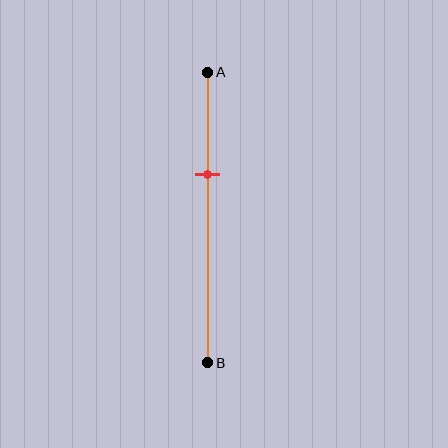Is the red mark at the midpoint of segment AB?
No, the mark is at about 35% from A, not at the 50% midpoint.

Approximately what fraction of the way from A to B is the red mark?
The red mark is approximately 35% of the way from A to B.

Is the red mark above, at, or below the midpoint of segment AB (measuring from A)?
The red mark is above the midpoint of segment AB.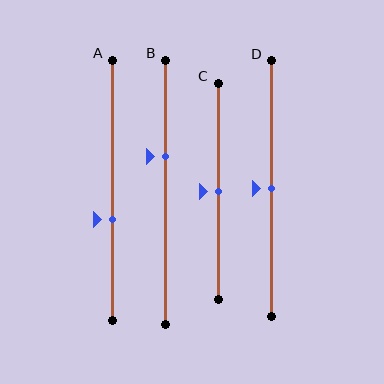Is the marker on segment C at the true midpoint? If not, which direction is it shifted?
Yes, the marker on segment C is at the true midpoint.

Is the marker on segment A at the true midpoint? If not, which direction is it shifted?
No, the marker on segment A is shifted downward by about 11% of the segment length.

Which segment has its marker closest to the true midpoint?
Segment C has its marker closest to the true midpoint.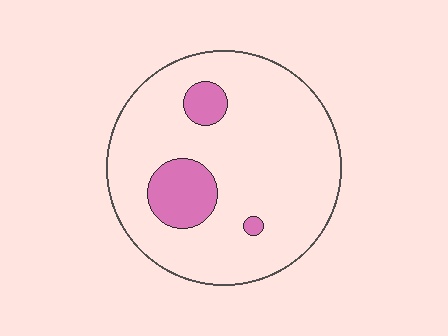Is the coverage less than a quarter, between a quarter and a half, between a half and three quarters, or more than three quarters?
Less than a quarter.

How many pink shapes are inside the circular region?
3.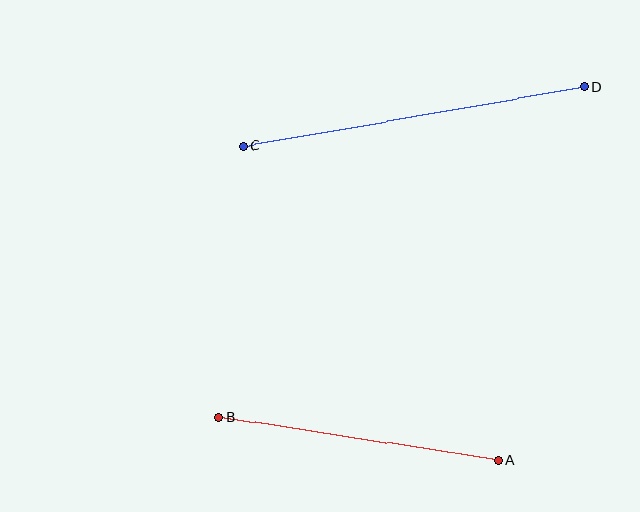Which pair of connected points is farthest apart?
Points C and D are farthest apart.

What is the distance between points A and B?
The distance is approximately 282 pixels.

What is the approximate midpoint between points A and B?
The midpoint is at approximately (358, 439) pixels.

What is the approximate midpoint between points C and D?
The midpoint is at approximately (414, 116) pixels.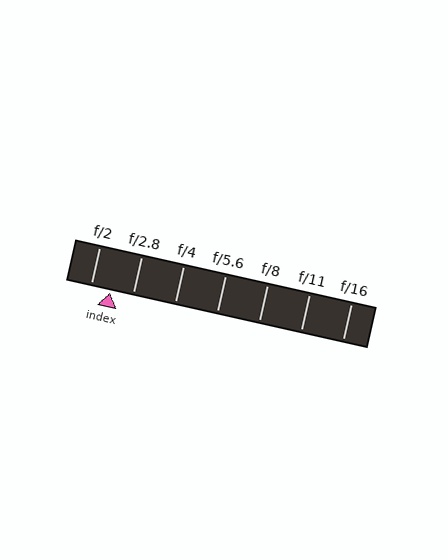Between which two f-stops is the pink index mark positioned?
The index mark is between f/2 and f/2.8.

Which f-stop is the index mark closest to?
The index mark is closest to f/2.